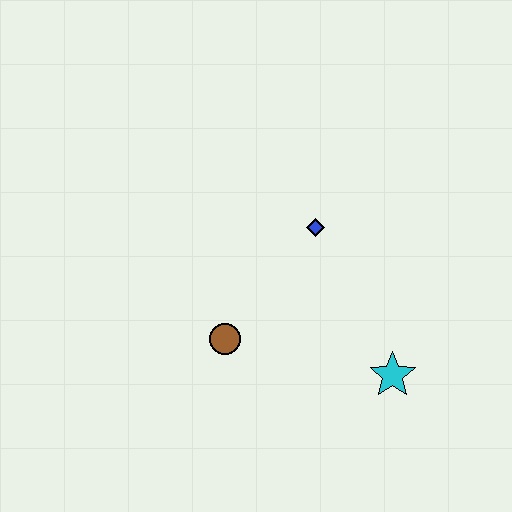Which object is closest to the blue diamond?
The brown circle is closest to the blue diamond.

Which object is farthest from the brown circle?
The cyan star is farthest from the brown circle.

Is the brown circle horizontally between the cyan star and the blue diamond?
No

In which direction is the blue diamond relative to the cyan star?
The blue diamond is above the cyan star.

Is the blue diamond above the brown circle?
Yes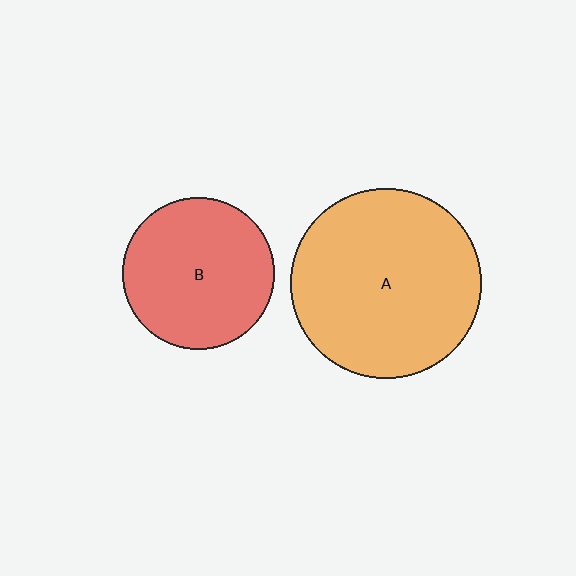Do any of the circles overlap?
No, none of the circles overlap.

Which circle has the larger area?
Circle A (orange).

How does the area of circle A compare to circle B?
Approximately 1.6 times.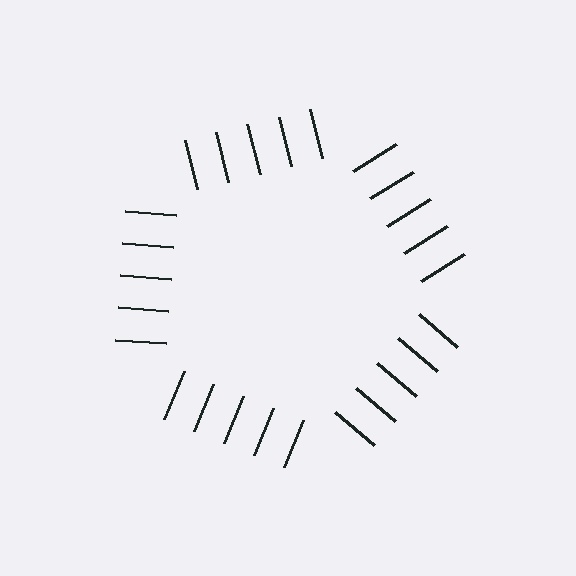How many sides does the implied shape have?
5 sides — the line-ends trace a pentagon.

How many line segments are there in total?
25 — 5 along each of the 5 edges.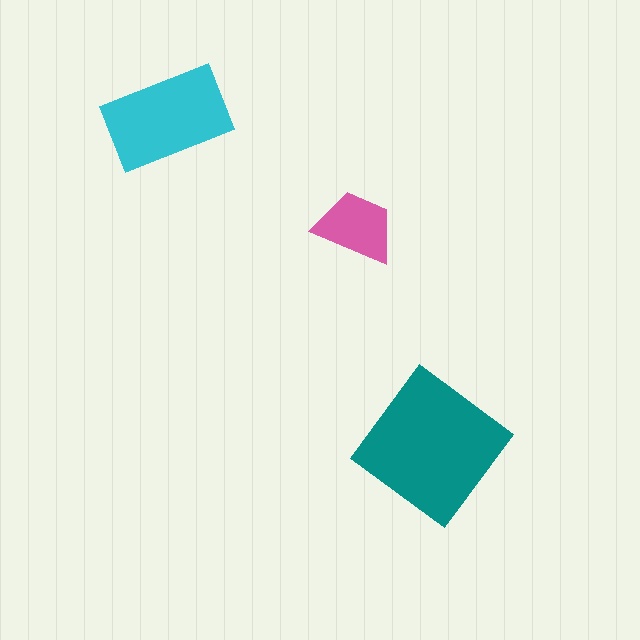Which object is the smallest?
The pink trapezoid.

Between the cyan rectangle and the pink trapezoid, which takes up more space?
The cyan rectangle.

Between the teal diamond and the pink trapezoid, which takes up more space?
The teal diamond.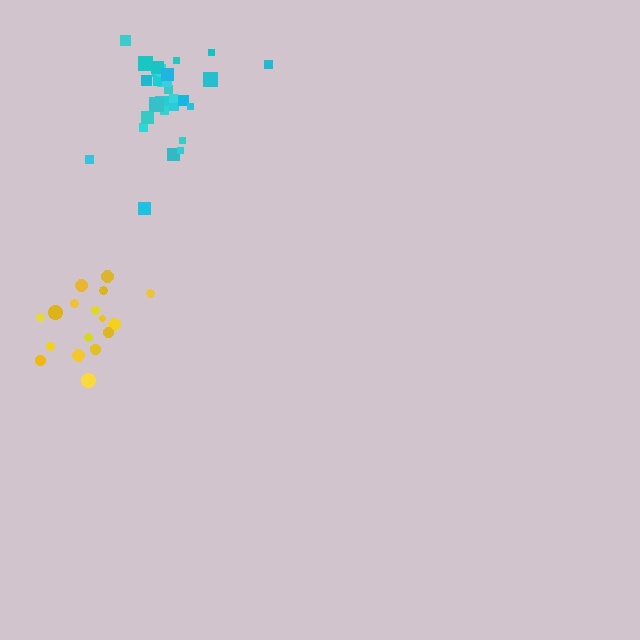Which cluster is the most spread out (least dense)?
Cyan.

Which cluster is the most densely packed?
Yellow.